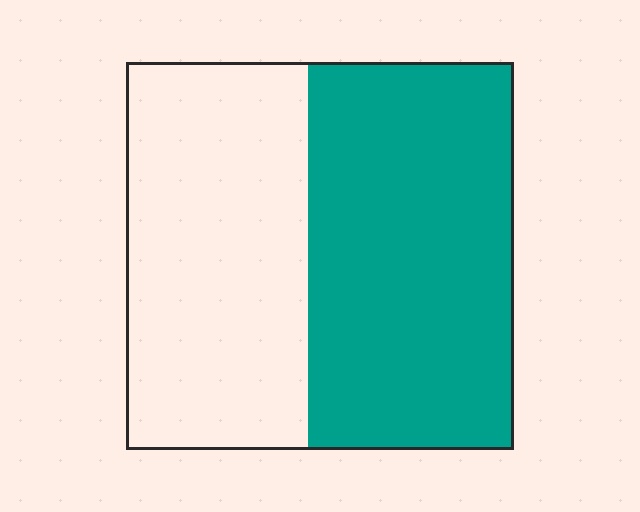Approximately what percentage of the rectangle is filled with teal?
Approximately 55%.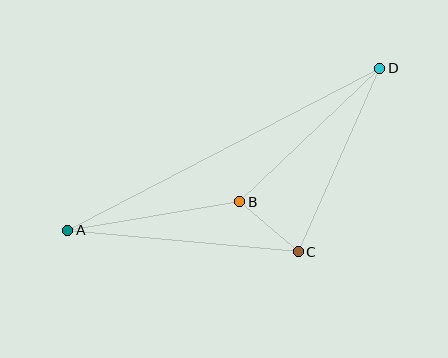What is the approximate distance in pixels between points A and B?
The distance between A and B is approximately 174 pixels.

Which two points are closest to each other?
Points B and C are closest to each other.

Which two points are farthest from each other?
Points A and D are farthest from each other.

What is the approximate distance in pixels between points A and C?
The distance between A and C is approximately 232 pixels.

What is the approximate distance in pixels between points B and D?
The distance between B and D is approximately 194 pixels.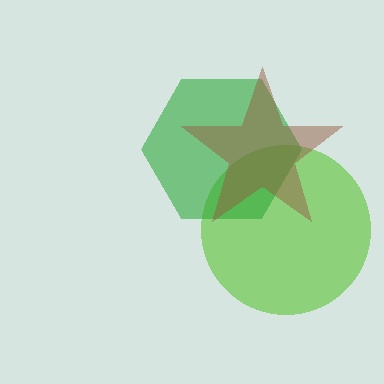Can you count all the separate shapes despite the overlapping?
Yes, there are 3 separate shapes.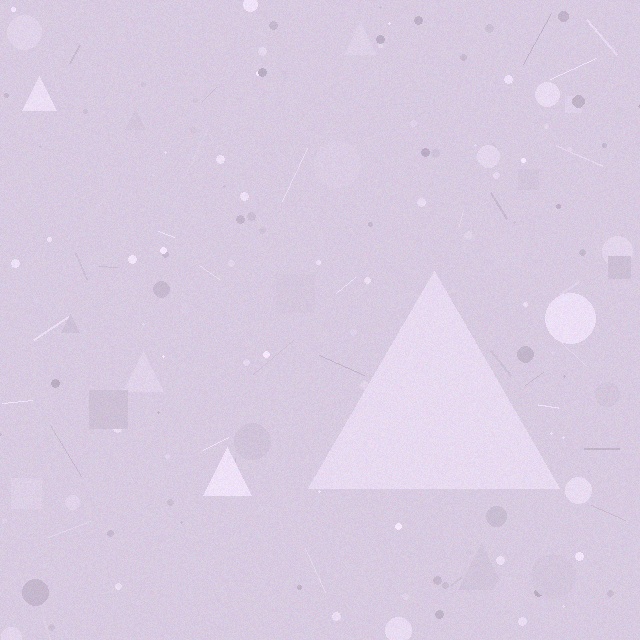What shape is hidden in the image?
A triangle is hidden in the image.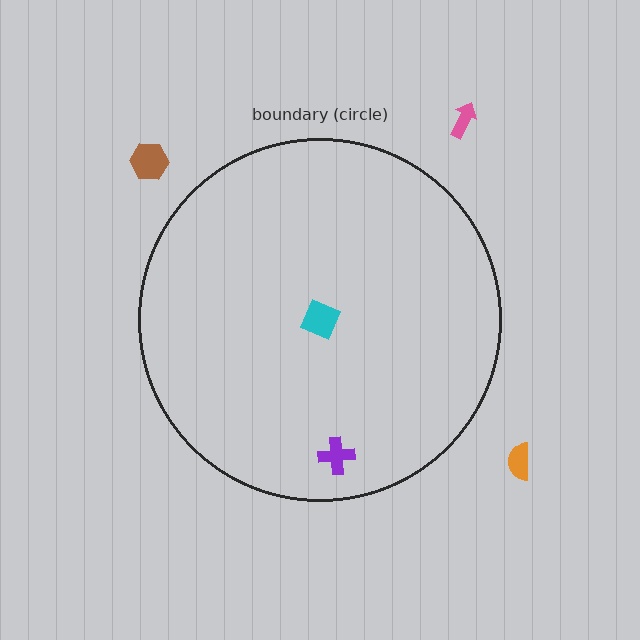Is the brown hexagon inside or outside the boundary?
Outside.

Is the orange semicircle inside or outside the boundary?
Outside.